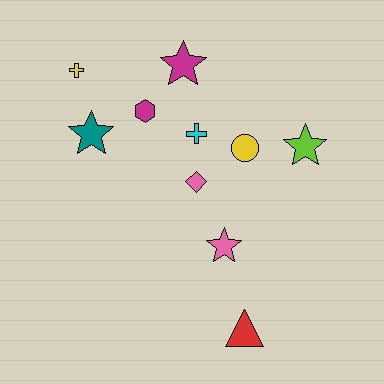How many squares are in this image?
There are no squares.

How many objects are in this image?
There are 10 objects.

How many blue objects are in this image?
There are no blue objects.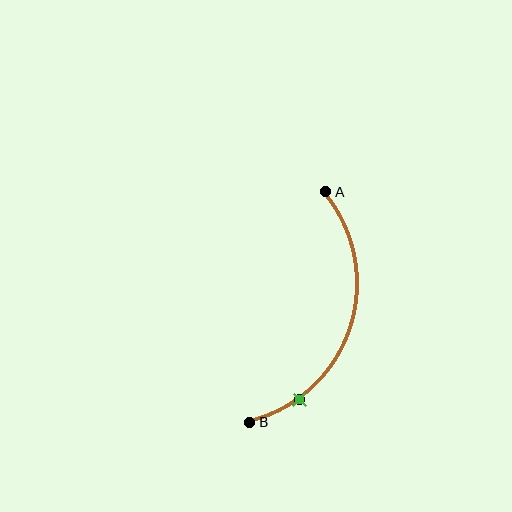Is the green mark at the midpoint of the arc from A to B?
No. The green mark lies on the arc but is closer to endpoint B. The arc midpoint would be at the point on the curve equidistant along the arc from both A and B.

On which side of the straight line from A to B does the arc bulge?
The arc bulges to the right of the straight line connecting A and B.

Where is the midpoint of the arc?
The arc midpoint is the point on the curve farthest from the straight line joining A and B. It sits to the right of that line.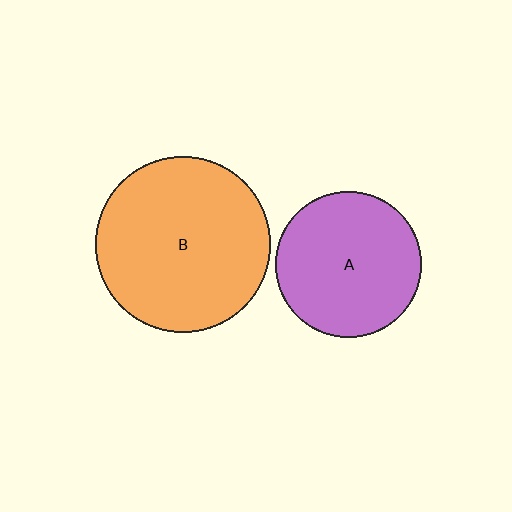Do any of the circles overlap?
No, none of the circles overlap.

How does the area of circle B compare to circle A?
Approximately 1.4 times.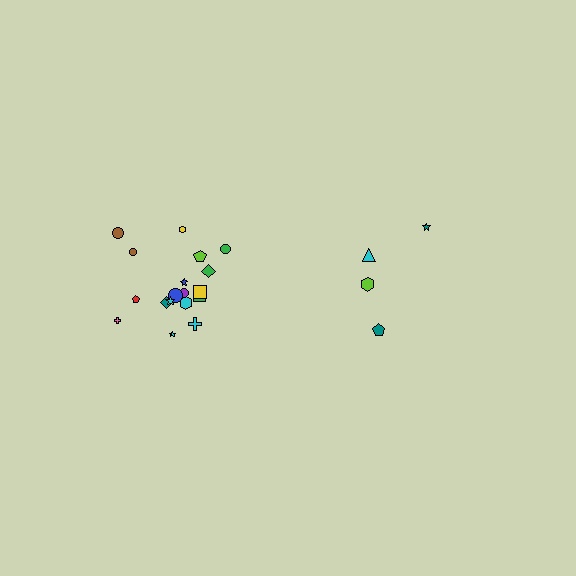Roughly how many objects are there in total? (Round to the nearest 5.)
Roughly 20 objects in total.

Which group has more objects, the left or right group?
The left group.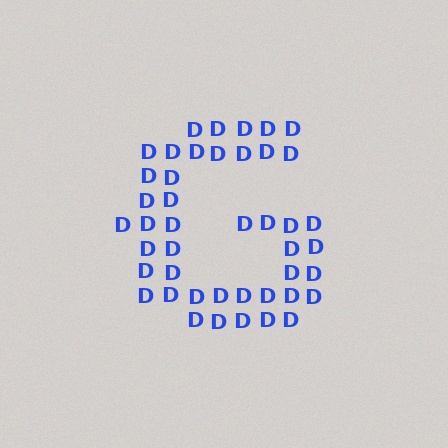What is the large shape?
The large shape is the letter G.